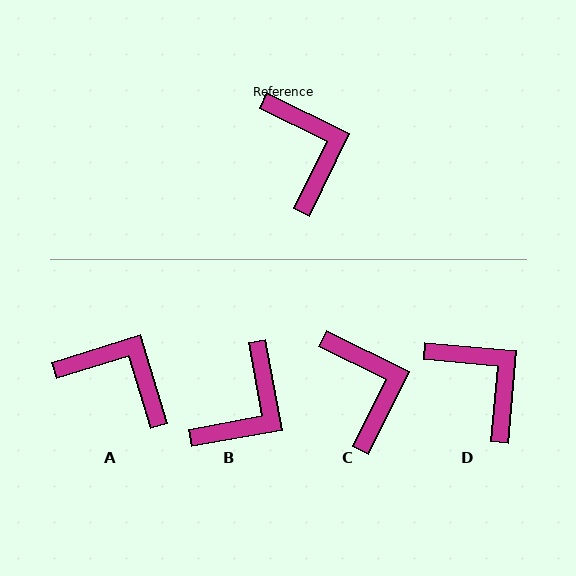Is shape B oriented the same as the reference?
No, it is off by about 54 degrees.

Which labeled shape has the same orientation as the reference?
C.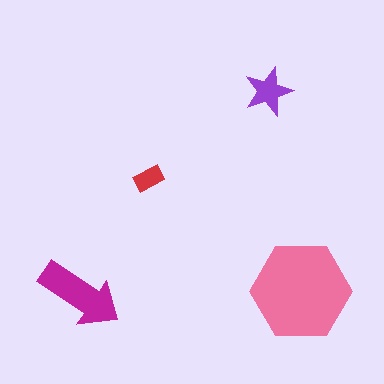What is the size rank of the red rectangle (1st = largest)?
4th.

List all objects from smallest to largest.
The red rectangle, the purple star, the magenta arrow, the pink hexagon.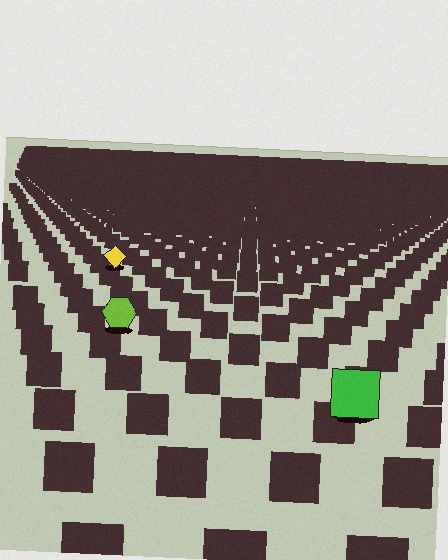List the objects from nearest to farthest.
From nearest to farthest: the green square, the lime hexagon, the yellow diamond.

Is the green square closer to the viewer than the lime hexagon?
Yes. The green square is closer — you can tell from the texture gradient: the ground texture is coarser near it.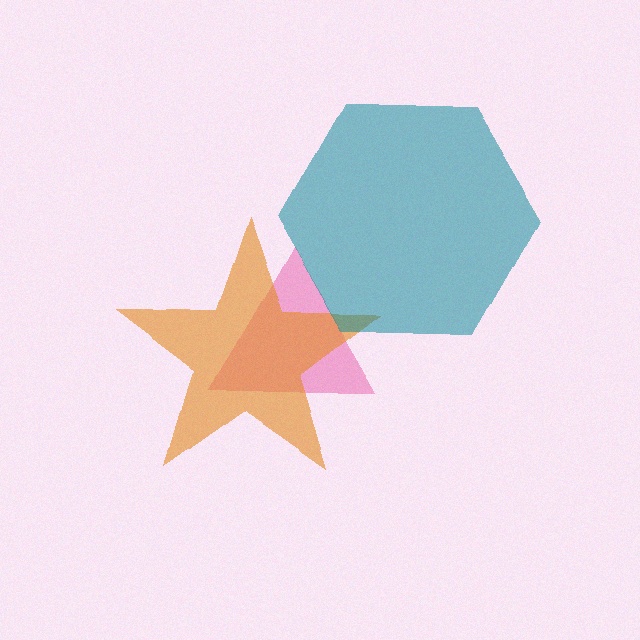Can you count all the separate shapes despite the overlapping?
Yes, there are 3 separate shapes.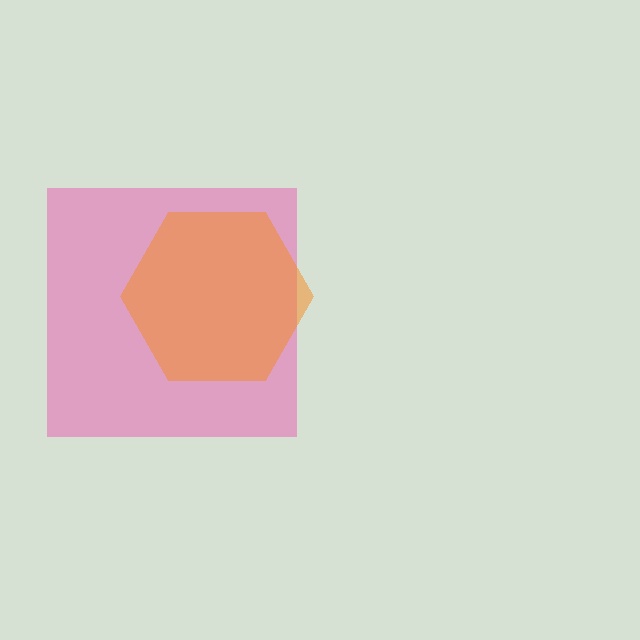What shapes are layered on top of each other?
The layered shapes are: a pink square, an orange hexagon.